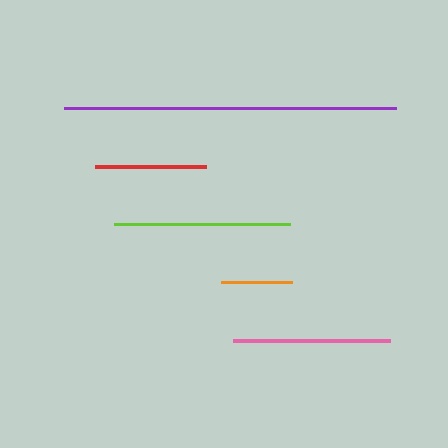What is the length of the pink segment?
The pink segment is approximately 157 pixels long.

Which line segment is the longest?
The purple line is the longest at approximately 331 pixels.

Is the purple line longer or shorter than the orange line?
The purple line is longer than the orange line.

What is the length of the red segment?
The red segment is approximately 111 pixels long.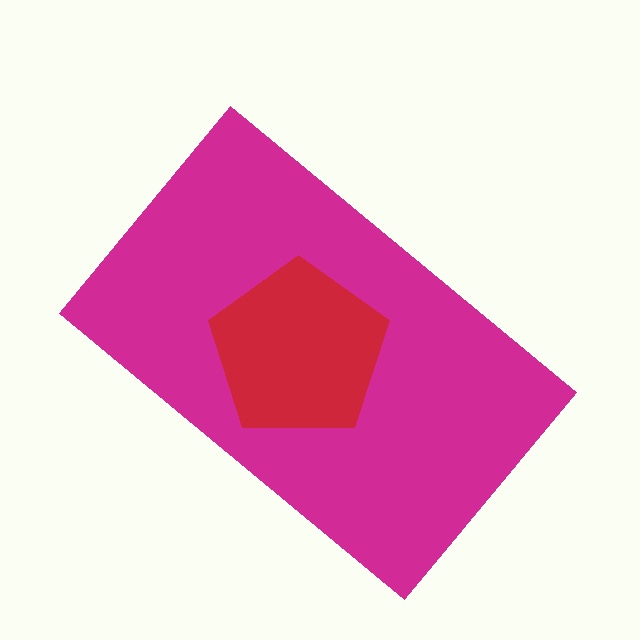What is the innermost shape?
The red pentagon.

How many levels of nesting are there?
2.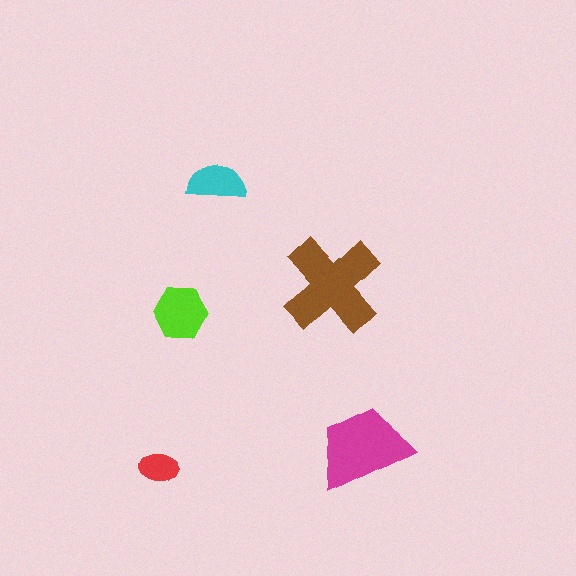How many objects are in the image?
There are 5 objects in the image.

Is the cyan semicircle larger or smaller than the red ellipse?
Larger.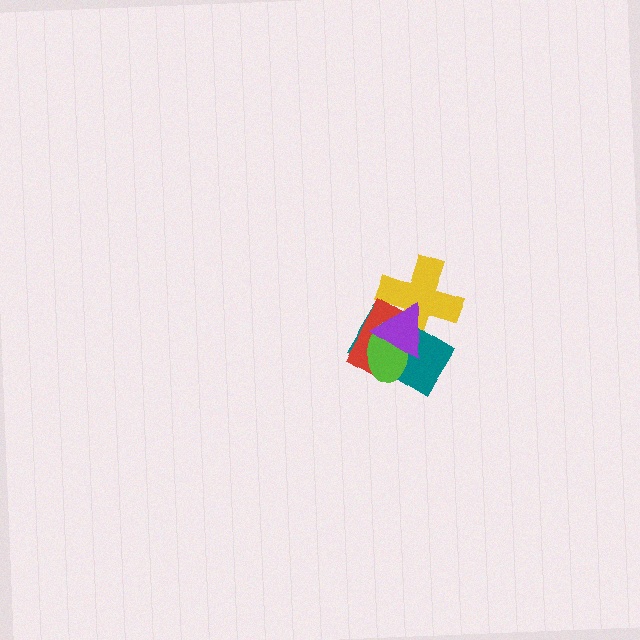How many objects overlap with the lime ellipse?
4 objects overlap with the lime ellipse.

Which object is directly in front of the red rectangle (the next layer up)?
The lime ellipse is directly in front of the red rectangle.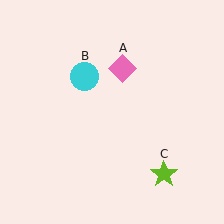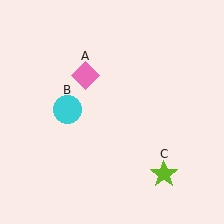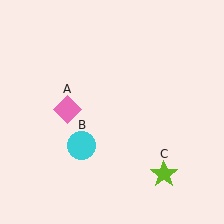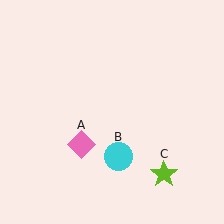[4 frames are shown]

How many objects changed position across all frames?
2 objects changed position: pink diamond (object A), cyan circle (object B).